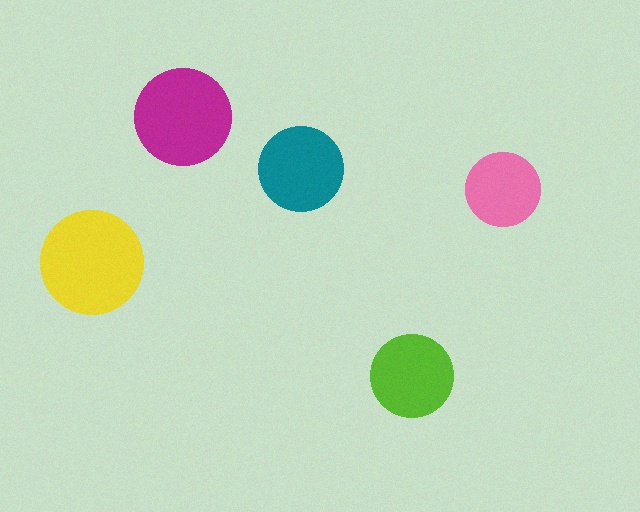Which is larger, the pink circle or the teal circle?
The teal one.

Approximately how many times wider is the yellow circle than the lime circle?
About 1.5 times wider.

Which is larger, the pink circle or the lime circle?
The lime one.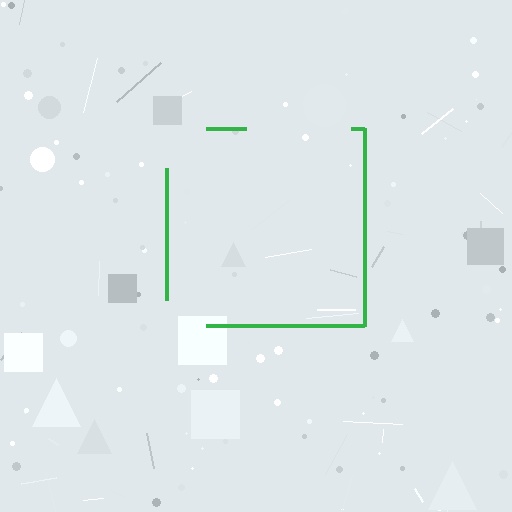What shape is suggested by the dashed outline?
The dashed outline suggests a square.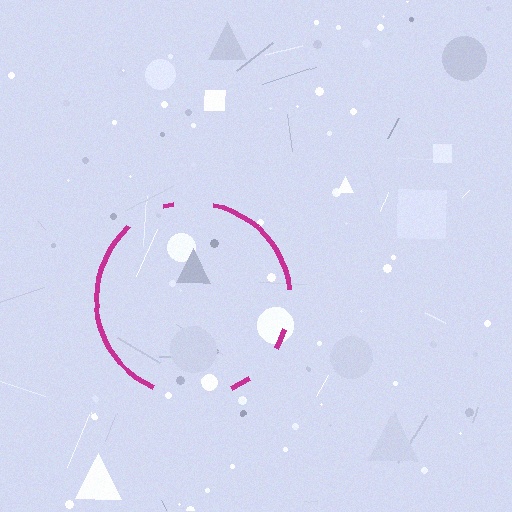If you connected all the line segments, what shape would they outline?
They would outline a circle.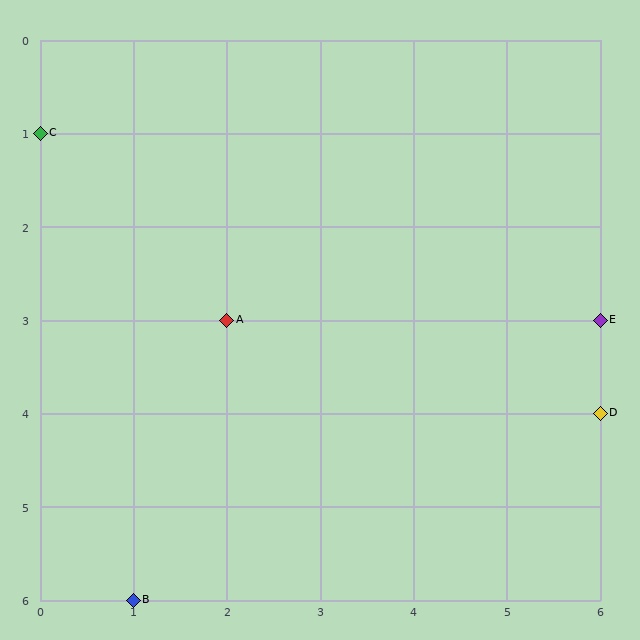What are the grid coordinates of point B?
Point B is at grid coordinates (1, 6).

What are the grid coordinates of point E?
Point E is at grid coordinates (6, 3).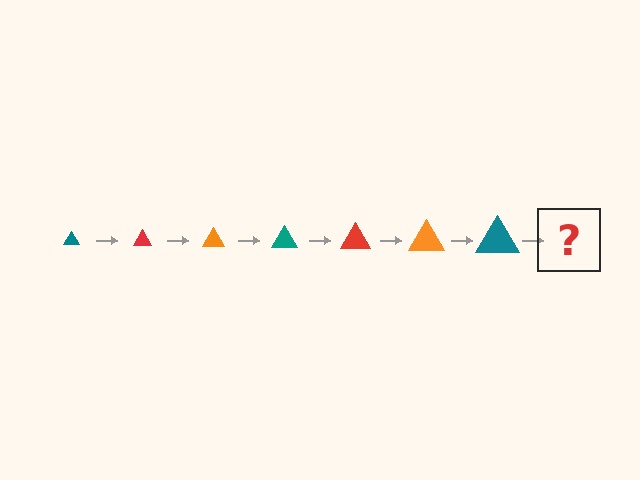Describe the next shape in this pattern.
It should be a red triangle, larger than the previous one.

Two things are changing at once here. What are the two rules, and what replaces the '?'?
The two rules are that the triangle grows larger each step and the color cycles through teal, red, and orange. The '?' should be a red triangle, larger than the previous one.